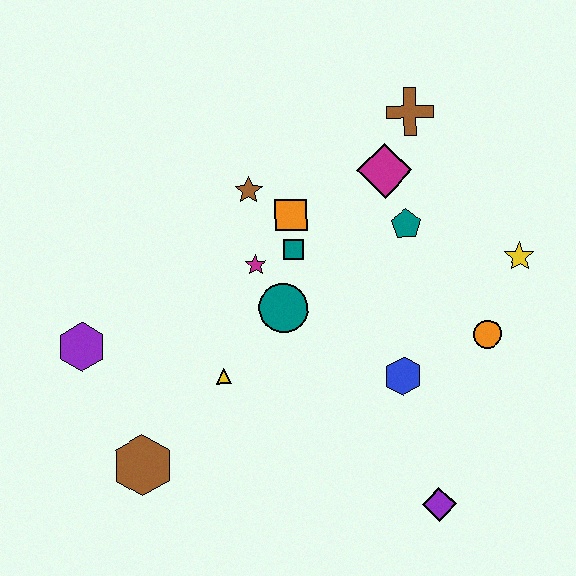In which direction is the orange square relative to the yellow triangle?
The orange square is above the yellow triangle.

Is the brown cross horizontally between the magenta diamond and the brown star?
No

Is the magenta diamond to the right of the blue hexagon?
No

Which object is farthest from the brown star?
The purple diamond is farthest from the brown star.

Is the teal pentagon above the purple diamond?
Yes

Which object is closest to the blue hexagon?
The orange circle is closest to the blue hexagon.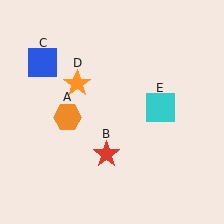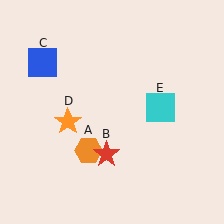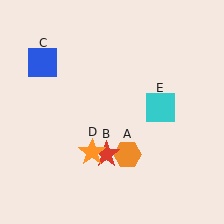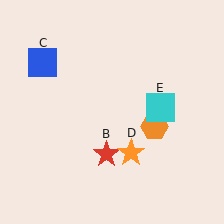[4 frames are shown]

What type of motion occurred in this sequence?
The orange hexagon (object A), orange star (object D) rotated counterclockwise around the center of the scene.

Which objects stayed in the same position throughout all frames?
Red star (object B) and blue square (object C) and cyan square (object E) remained stationary.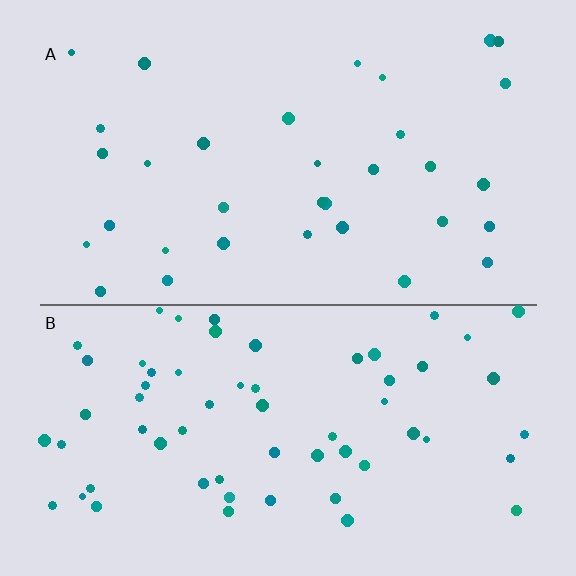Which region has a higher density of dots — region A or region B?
B (the bottom).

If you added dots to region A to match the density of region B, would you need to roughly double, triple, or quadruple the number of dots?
Approximately double.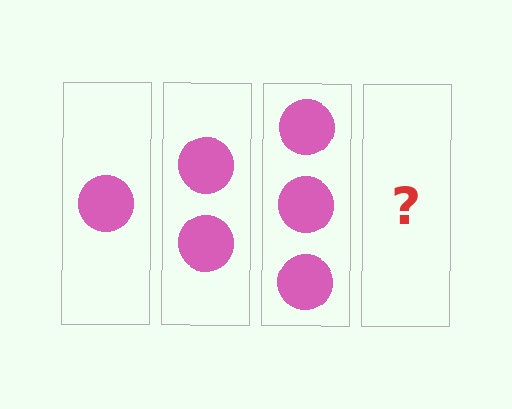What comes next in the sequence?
The next element should be 4 circles.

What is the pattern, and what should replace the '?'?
The pattern is that each step adds one more circle. The '?' should be 4 circles.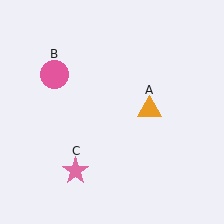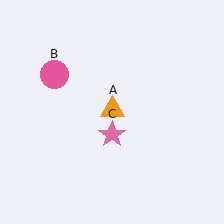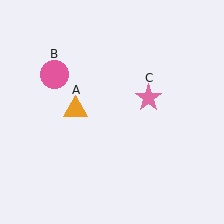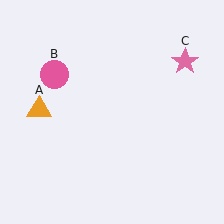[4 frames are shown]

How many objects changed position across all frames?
2 objects changed position: orange triangle (object A), pink star (object C).